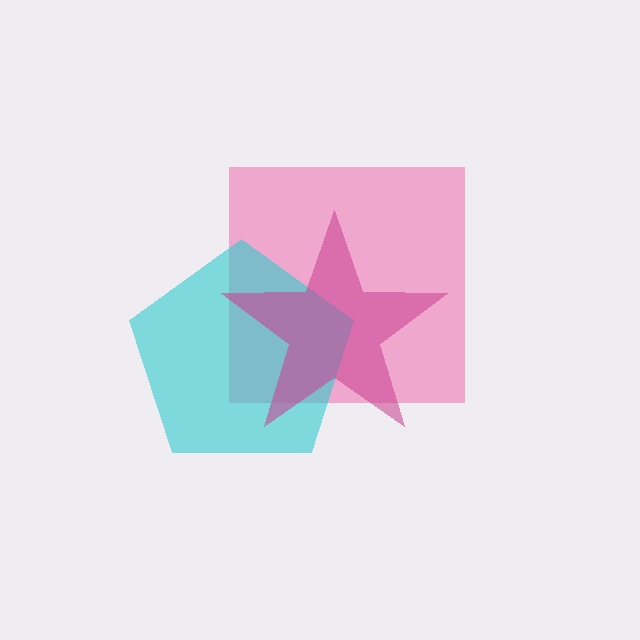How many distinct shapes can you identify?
There are 3 distinct shapes: a pink square, a cyan pentagon, a magenta star.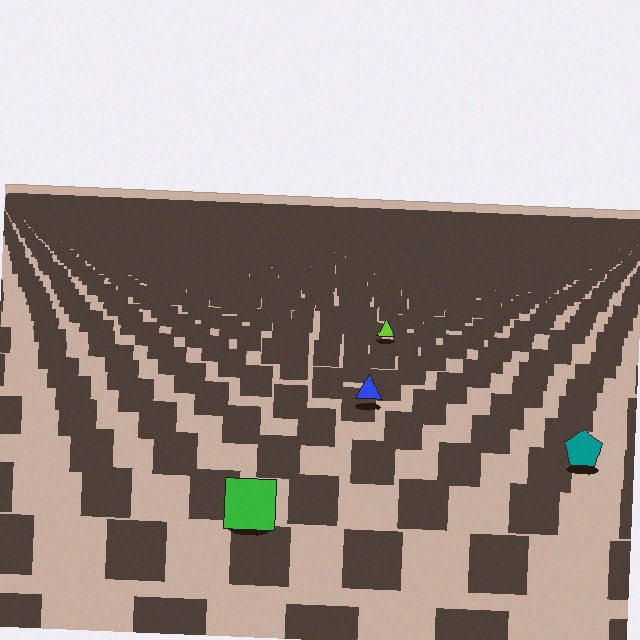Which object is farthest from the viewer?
The lime triangle is farthest from the viewer. It appears smaller and the ground texture around it is denser.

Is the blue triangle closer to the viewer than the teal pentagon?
No. The teal pentagon is closer — you can tell from the texture gradient: the ground texture is coarser near it.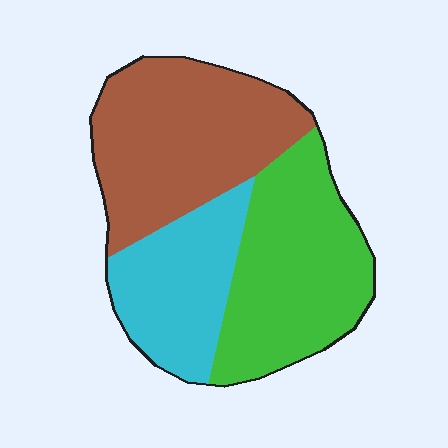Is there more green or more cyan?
Green.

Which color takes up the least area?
Cyan, at roughly 25%.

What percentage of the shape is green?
Green covers about 35% of the shape.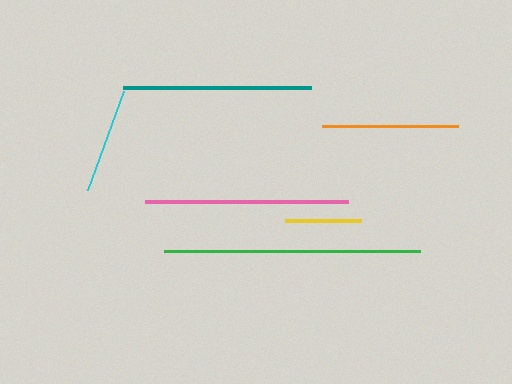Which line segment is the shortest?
The yellow line is the shortest at approximately 77 pixels.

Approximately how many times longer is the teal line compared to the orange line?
The teal line is approximately 1.4 times the length of the orange line.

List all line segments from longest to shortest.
From longest to shortest: green, pink, teal, orange, cyan, yellow.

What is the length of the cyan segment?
The cyan segment is approximately 105 pixels long.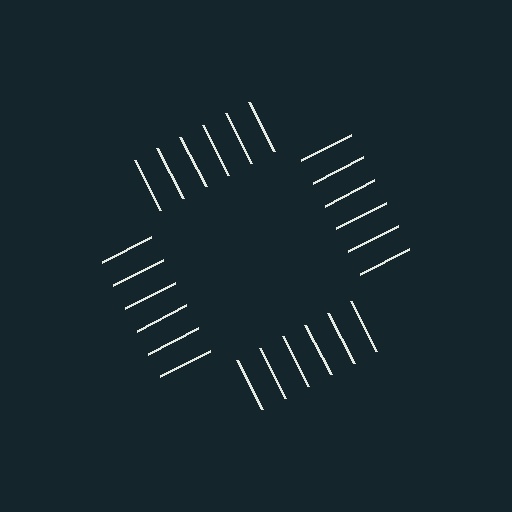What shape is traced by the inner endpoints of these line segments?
An illusory square — the line segments terminate on its edges but no continuous stroke is drawn.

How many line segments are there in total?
24 — 6 along each of the 4 edges.